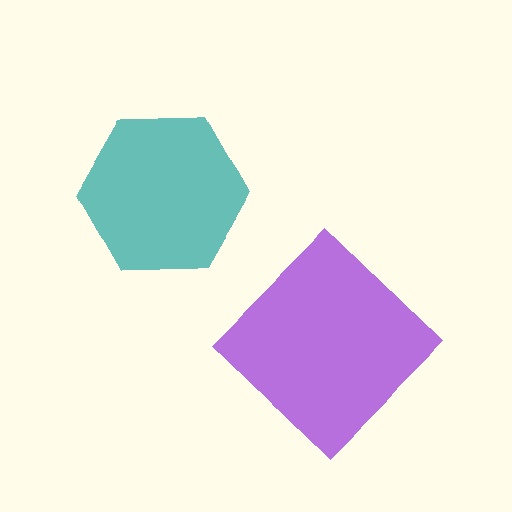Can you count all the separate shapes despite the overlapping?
Yes, there are 2 separate shapes.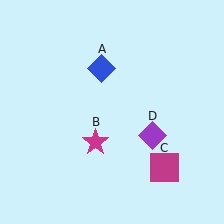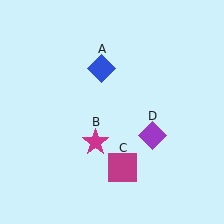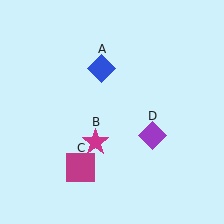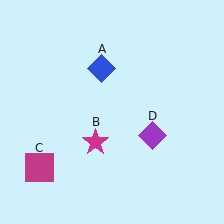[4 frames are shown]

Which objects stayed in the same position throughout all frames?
Blue diamond (object A) and magenta star (object B) and purple diamond (object D) remained stationary.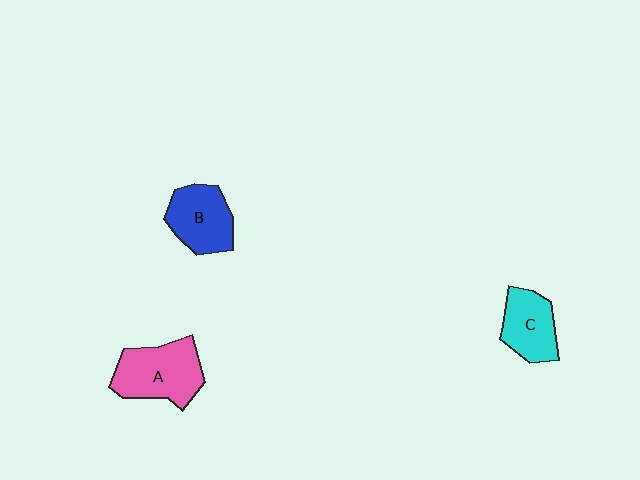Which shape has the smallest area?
Shape C (cyan).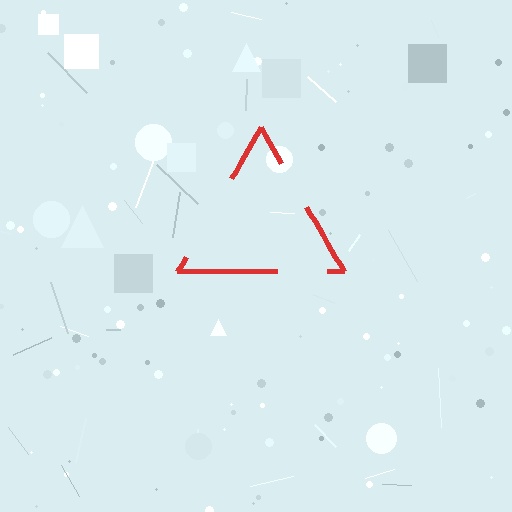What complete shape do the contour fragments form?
The contour fragments form a triangle.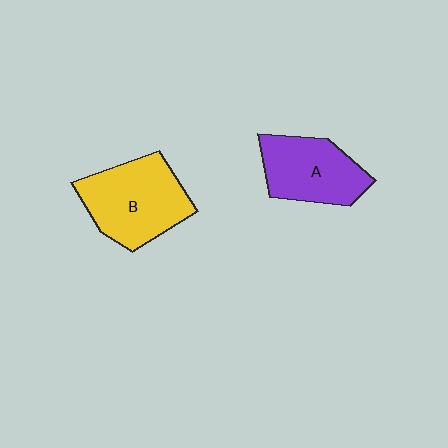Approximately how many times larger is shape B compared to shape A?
Approximately 1.2 times.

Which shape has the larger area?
Shape B (yellow).